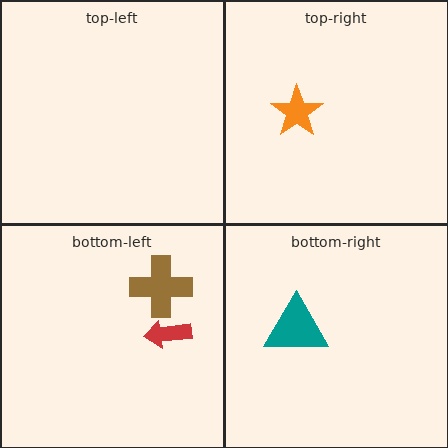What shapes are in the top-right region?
The orange star.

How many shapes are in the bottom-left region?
2.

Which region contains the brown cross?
The bottom-left region.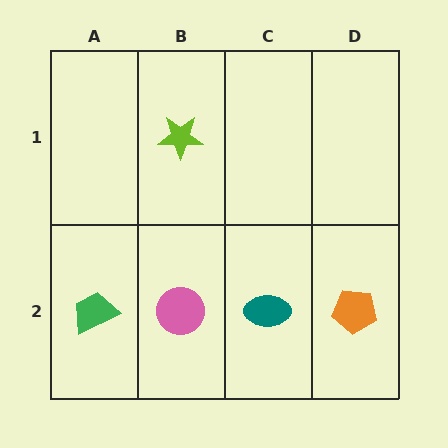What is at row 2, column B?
A pink circle.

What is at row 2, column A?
A green trapezoid.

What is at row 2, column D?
An orange pentagon.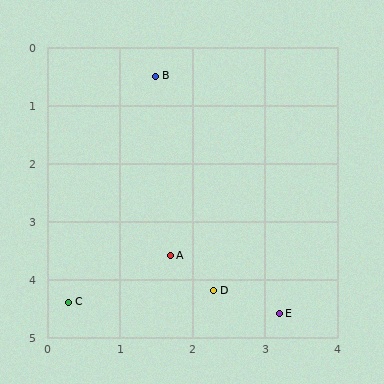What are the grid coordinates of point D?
Point D is at approximately (2.3, 4.2).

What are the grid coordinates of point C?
Point C is at approximately (0.3, 4.4).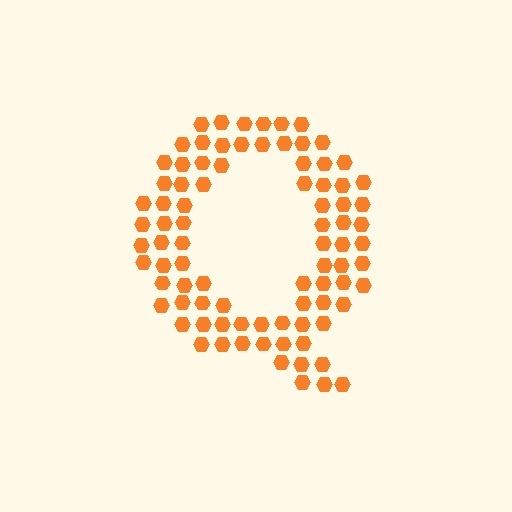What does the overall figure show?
The overall figure shows the letter Q.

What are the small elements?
The small elements are hexagons.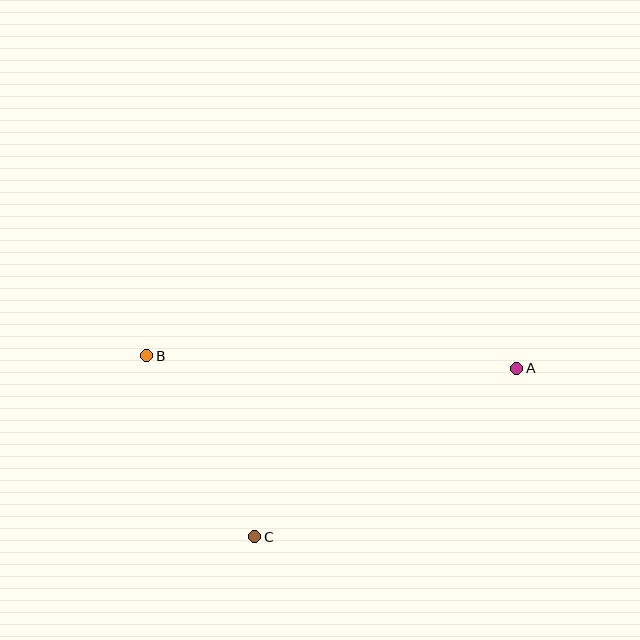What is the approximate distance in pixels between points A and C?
The distance between A and C is approximately 312 pixels.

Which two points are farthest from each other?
Points A and B are farthest from each other.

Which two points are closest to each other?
Points B and C are closest to each other.